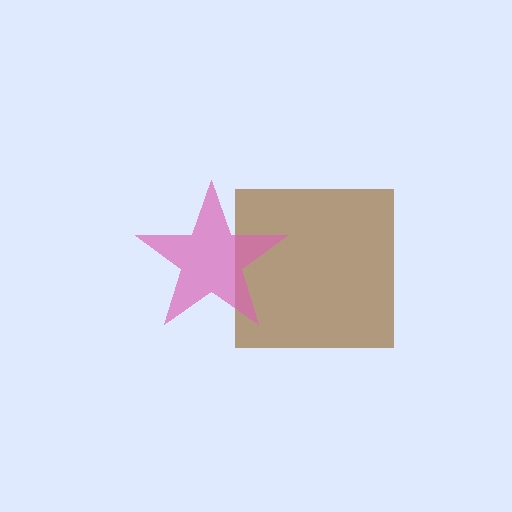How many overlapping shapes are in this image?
There are 2 overlapping shapes in the image.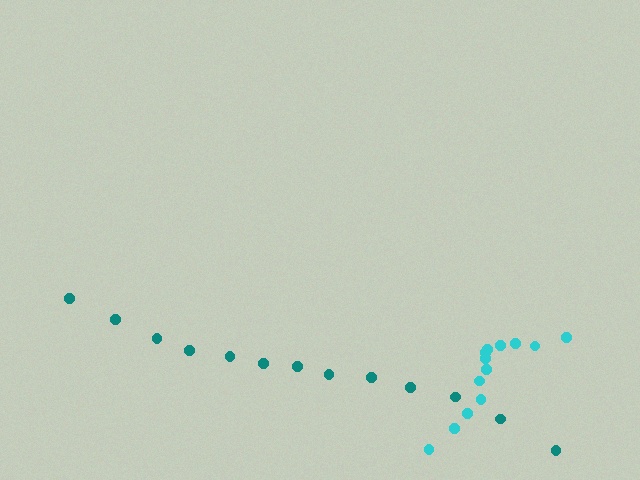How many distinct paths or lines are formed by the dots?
There are 2 distinct paths.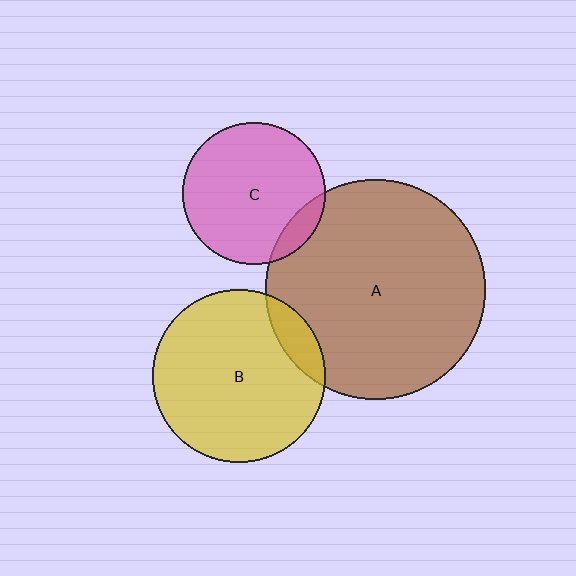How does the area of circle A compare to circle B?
Approximately 1.6 times.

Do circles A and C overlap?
Yes.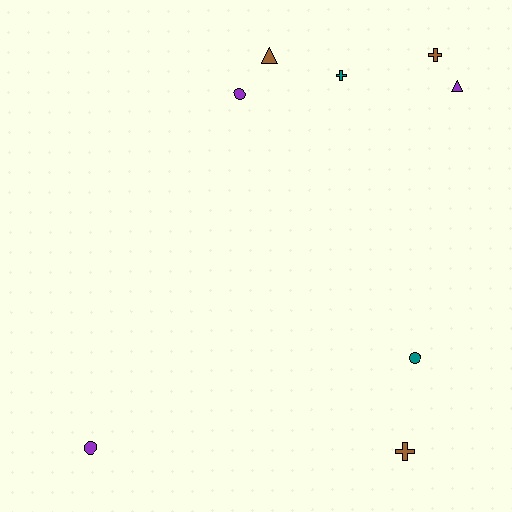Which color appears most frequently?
Brown, with 3 objects.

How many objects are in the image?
There are 8 objects.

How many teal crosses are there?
There is 1 teal cross.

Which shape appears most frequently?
Circle, with 3 objects.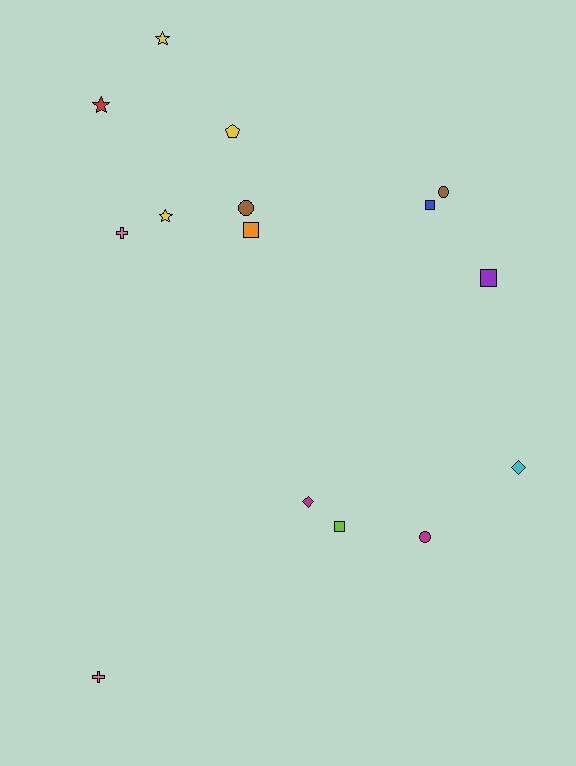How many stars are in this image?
There are 3 stars.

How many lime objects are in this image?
There is 1 lime object.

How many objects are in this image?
There are 15 objects.